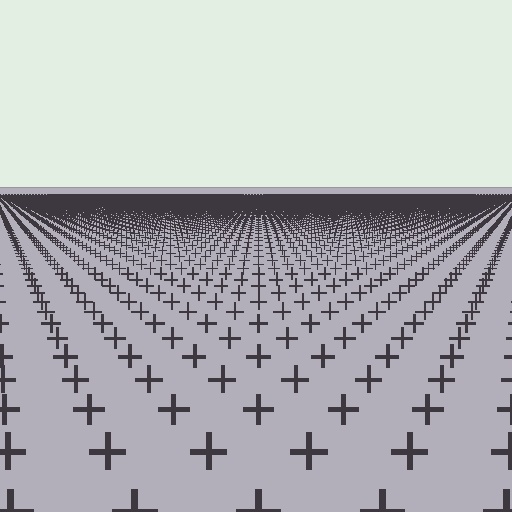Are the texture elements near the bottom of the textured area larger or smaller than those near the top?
Larger. Near the bottom, elements are closer to the viewer and appear at a bigger on-screen size.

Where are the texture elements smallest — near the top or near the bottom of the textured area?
Near the top.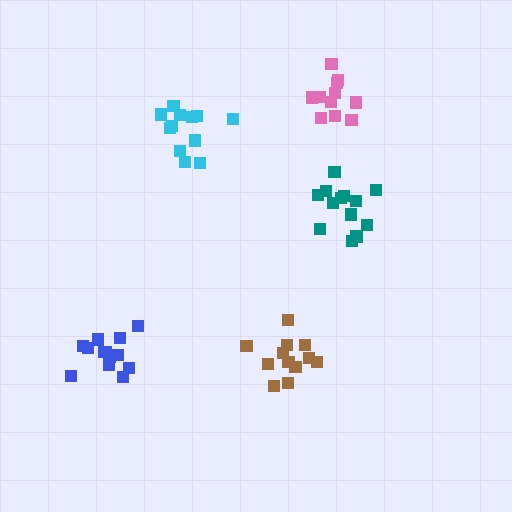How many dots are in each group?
Group 1: 11 dots, Group 2: 12 dots, Group 3: 13 dots, Group 4: 12 dots, Group 5: 13 dots (61 total).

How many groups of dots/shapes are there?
There are 5 groups.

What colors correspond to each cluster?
The clusters are colored: pink, brown, blue, cyan, teal.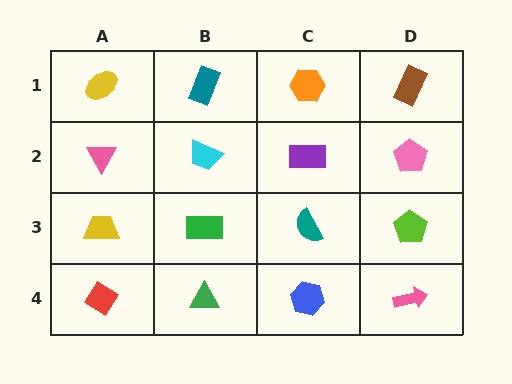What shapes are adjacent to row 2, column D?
A brown rectangle (row 1, column D), a lime pentagon (row 3, column D), a purple rectangle (row 2, column C).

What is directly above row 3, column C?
A purple rectangle.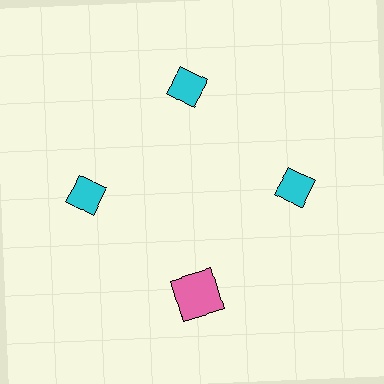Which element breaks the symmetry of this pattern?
The pink square at roughly the 6 o'clock position breaks the symmetry. All other shapes are cyan diamonds.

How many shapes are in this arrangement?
There are 4 shapes arranged in a ring pattern.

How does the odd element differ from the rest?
It differs in both color (pink instead of cyan) and shape (square instead of diamond).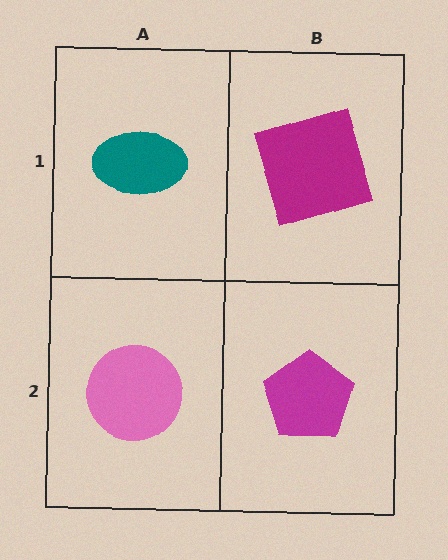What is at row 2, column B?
A magenta pentagon.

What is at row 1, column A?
A teal ellipse.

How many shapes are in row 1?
2 shapes.